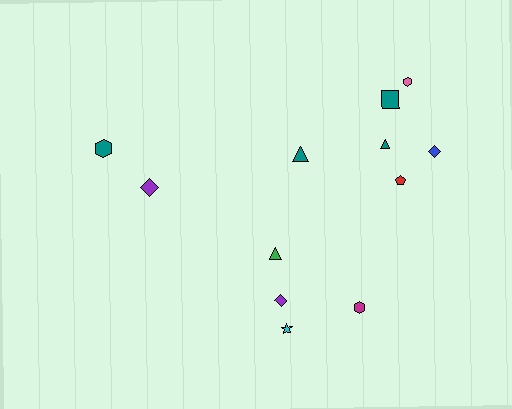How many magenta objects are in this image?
There is 1 magenta object.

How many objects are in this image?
There are 12 objects.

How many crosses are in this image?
There are no crosses.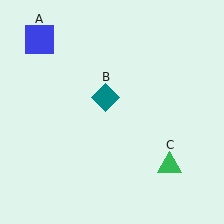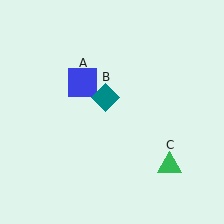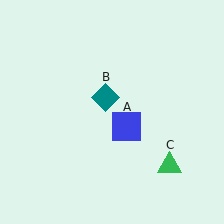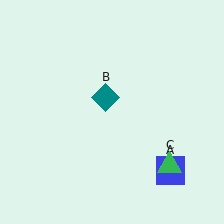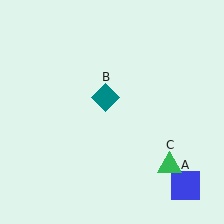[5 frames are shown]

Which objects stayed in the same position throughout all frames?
Teal diamond (object B) and green triangle (object C) remained stationary.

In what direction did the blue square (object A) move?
The blue square (object A) moved down and to the right.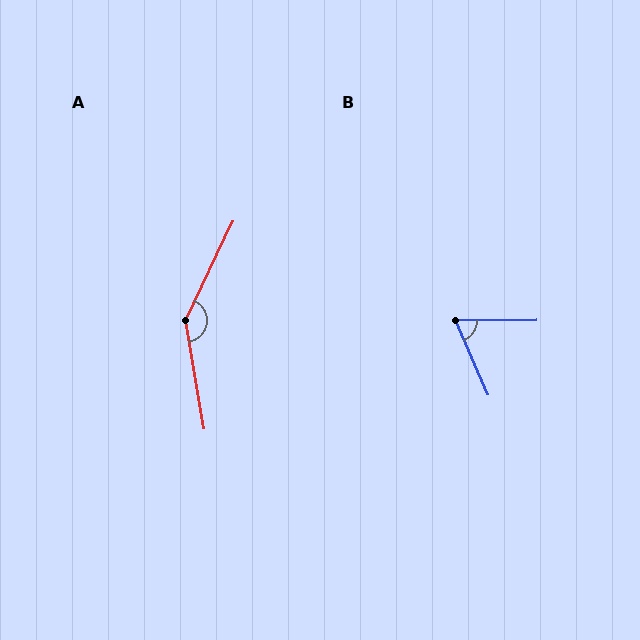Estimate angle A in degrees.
Approximately 145 degrees.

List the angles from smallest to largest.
B (67°), A (145°).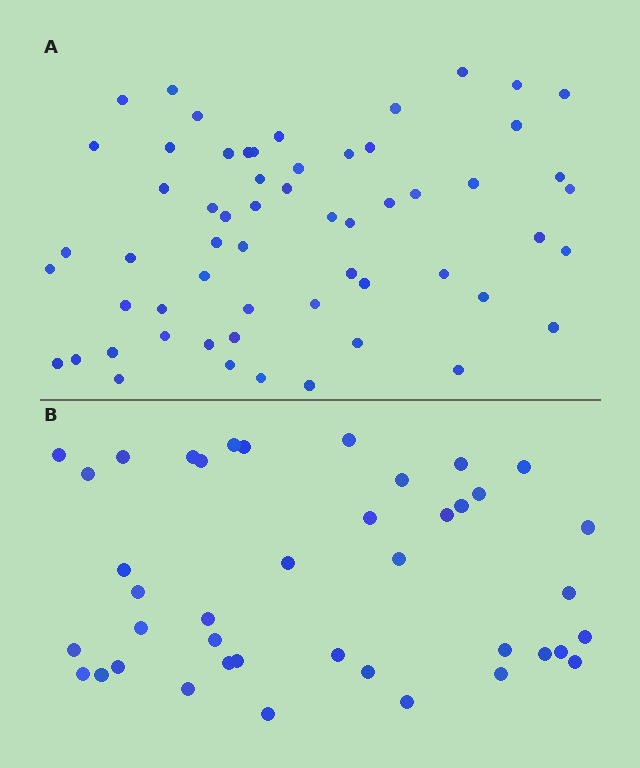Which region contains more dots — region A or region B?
Region A (the top region) has more dots.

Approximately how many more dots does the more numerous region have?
Region A has approximately 20 more dots than region B.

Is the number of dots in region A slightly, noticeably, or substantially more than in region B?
Region A has noticeably more, but not dramatically so. The ratio is roughly 1.4 to 1.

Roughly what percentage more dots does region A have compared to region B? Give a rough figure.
About 45% more.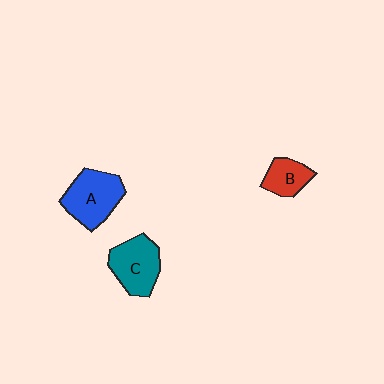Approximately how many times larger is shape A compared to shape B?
Approximately 1.8 times.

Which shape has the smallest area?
Shape B (red).